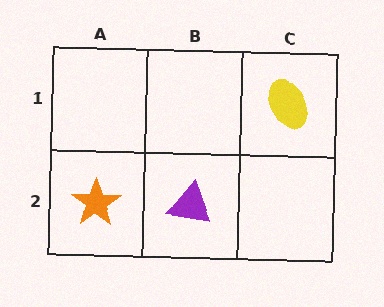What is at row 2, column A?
An orange star.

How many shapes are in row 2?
2 shapes.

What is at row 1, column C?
A yellow ellipse.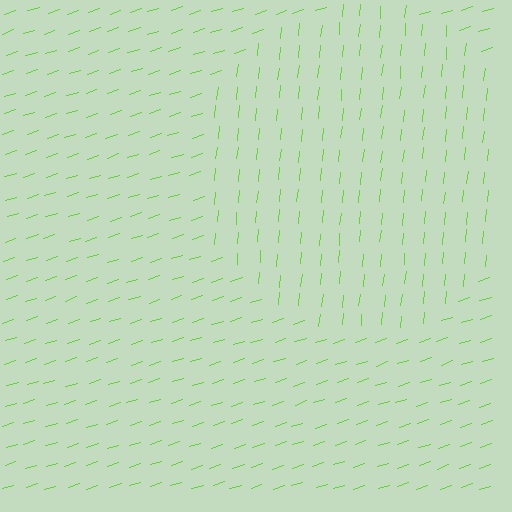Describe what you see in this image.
The image is filled with small lime line segments. A circle region in the image has lines oriented differently from the surrounding lines, creating a visible texture boundary.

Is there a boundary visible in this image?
Yes, there is a texture boundary formed by a change in line orientation.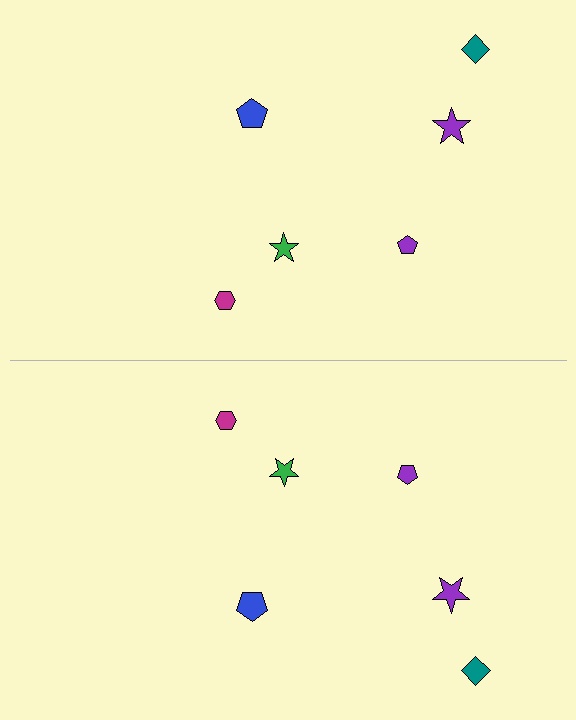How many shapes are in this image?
There are 12 shapes in this image.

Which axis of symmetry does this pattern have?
The pattern has a horizontal axis of symmetry running through the center of the image.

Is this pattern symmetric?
Yes, this pattern has bilateral (reflection) symmetry.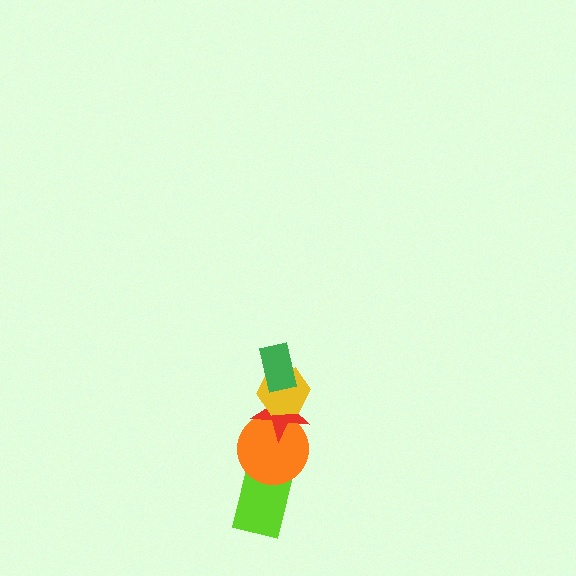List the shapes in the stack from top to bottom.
From top to bottom: the green rectangle, the yellow hexagon, the red star, the orange circle, the lime rectangle.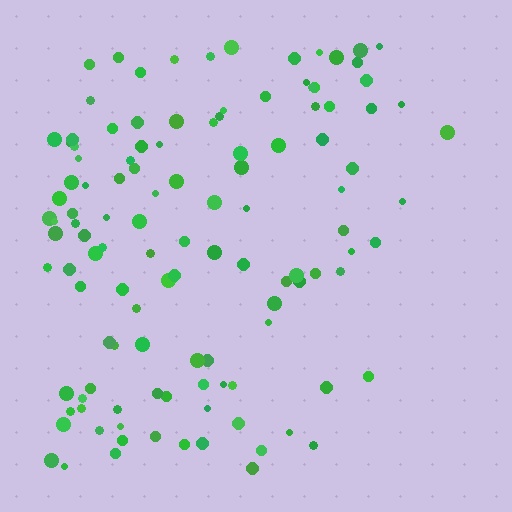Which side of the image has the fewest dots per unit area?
The right.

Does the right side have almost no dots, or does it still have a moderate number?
Still a moderate number, just noticeably fewer than the left.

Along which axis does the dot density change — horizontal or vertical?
Horizontal.